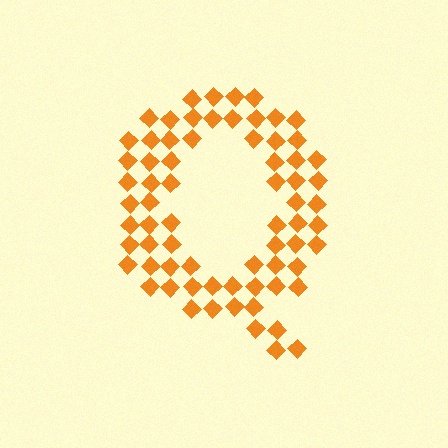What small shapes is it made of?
It is made of small diamonds.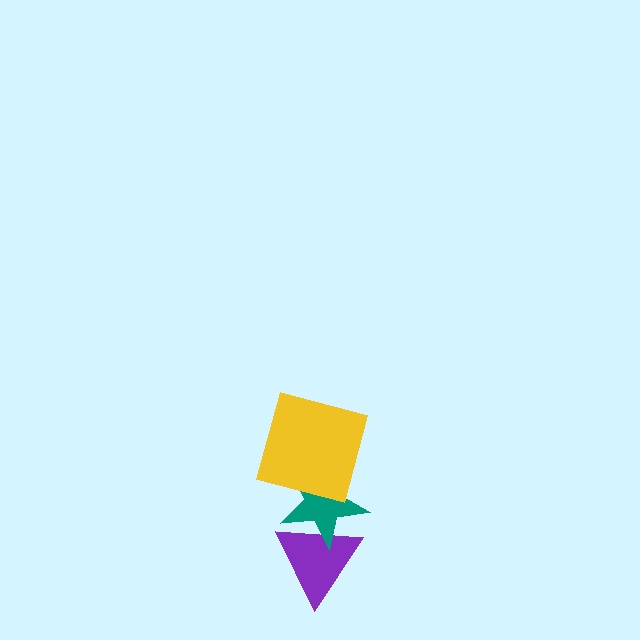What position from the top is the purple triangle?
The purple triangle is 3rd from the top.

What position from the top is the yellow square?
The yellow square is 1st from the top.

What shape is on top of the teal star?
The yellow square is on top of the teal star.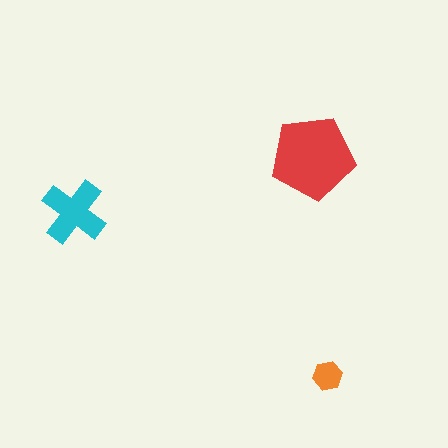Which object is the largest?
The red pentagon.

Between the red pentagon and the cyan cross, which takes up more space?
The red pentagon.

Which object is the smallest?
The orange hexagon.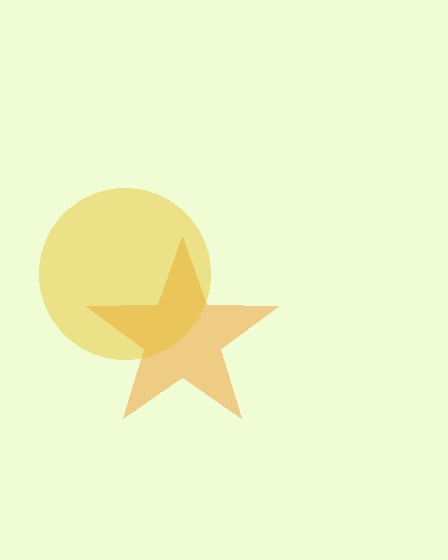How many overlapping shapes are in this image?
There are 2 overlapping shapes in the image.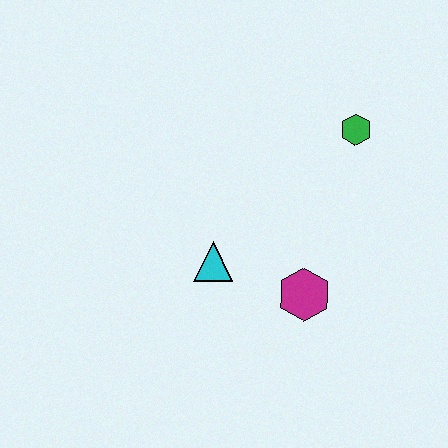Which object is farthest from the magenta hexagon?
The green hexagon is farthest from the magenta hexagon.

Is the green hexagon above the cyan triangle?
Yes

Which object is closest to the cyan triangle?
The magenta hexagon is closest to the cyan triangle.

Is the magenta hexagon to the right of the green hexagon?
No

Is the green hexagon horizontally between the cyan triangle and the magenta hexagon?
No